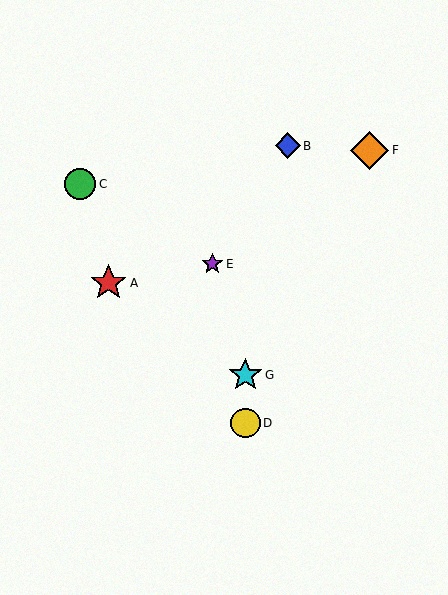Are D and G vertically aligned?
Yes, both are at x≈245.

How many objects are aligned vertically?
2 objects (D, G) are aligned vertically.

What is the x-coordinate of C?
Object C is at x≈80.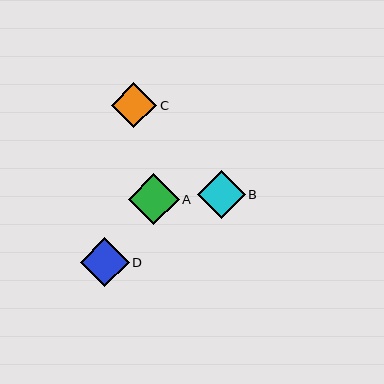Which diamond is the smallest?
Diamond C is the smallest with a size of approximately 45 pixels.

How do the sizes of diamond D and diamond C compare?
Diamond D and diamond C are approximately the same size.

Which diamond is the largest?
Diamond A is the largest with a size of approximately 51 pixels.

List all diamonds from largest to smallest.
From largest to smallest: A, D, B, C.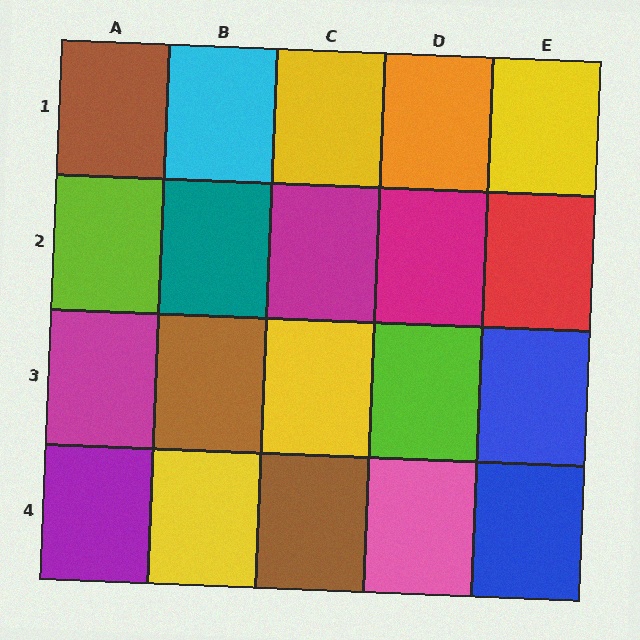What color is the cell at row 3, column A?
Magenta.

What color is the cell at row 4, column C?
Brown.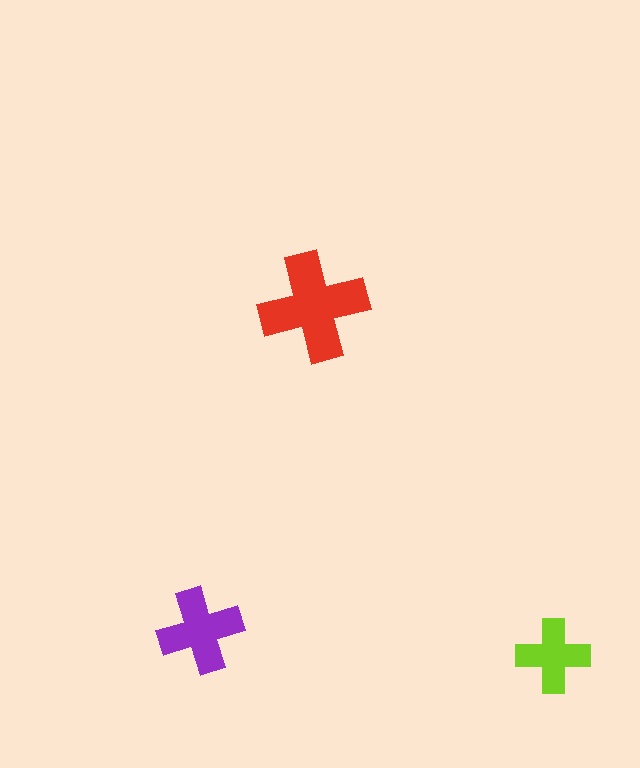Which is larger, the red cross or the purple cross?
The red one.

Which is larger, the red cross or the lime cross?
The red one.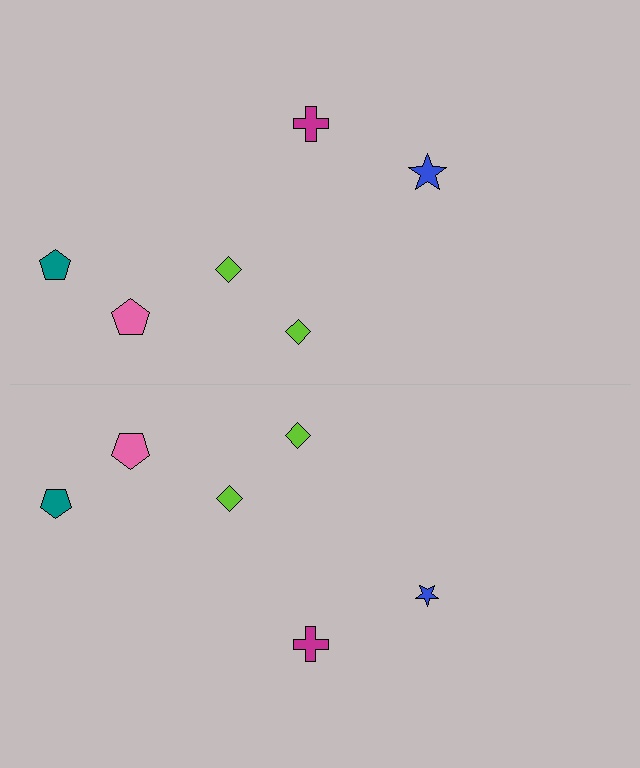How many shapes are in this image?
There are 12 shapes in this image.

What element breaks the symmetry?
The blue star on the bottom side has a different size than its mirror counterpart.